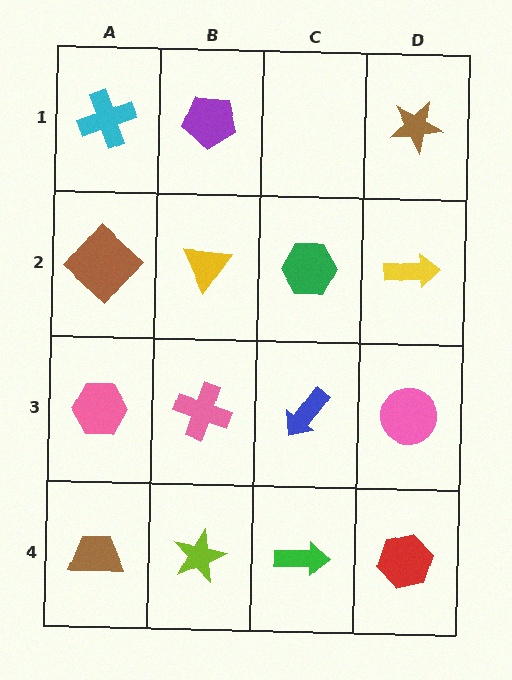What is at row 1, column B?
A purple pentagon.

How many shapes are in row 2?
4 shapes.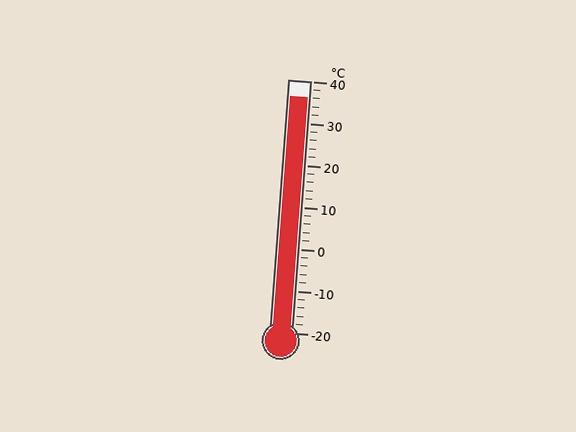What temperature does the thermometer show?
The thermometer shows approximately 36°C.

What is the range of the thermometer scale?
The thermometer scale ranges from -20°C to 40°C.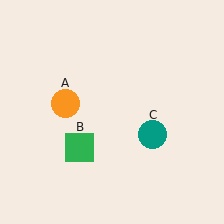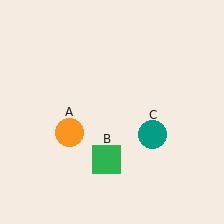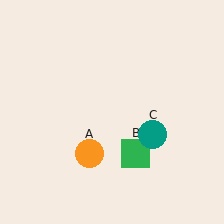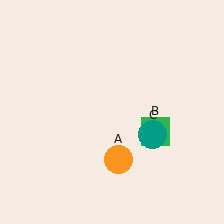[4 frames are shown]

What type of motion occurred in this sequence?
The orange circle (object A), green square (object B) rotated counterclockwise around the center of the scene.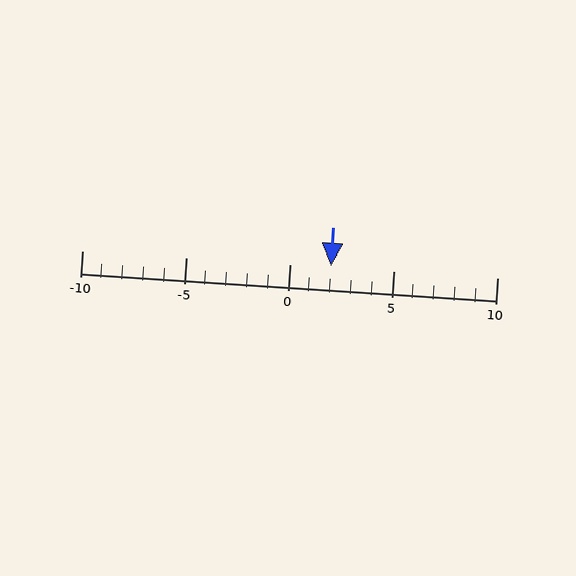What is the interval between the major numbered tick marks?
The major tick marks are spaced 5 units apart.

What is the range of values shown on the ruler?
The ruler shows values from -10 to 10.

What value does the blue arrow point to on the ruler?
The blue arrow points to approximately 2.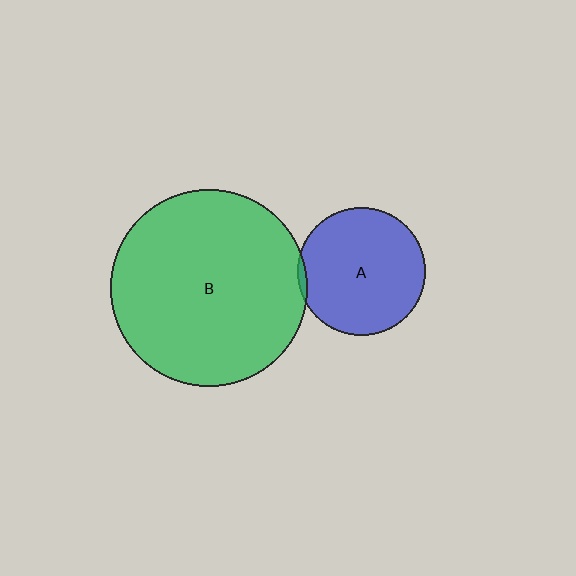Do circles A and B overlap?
Yes.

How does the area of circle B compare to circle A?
Approximately 2.4 times.